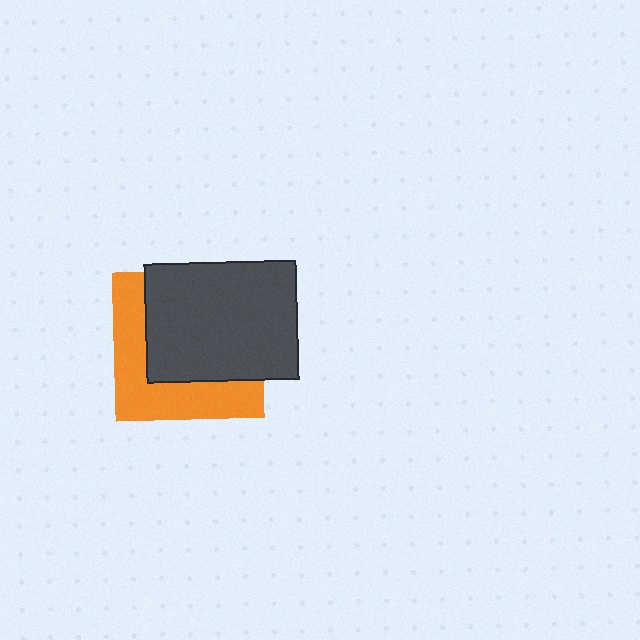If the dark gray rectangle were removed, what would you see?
You would see the complete orange square.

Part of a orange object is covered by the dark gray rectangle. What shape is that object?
It is a square.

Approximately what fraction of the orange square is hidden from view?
Roughly 59% of the orange square is hidden behind the dark gray rectangle.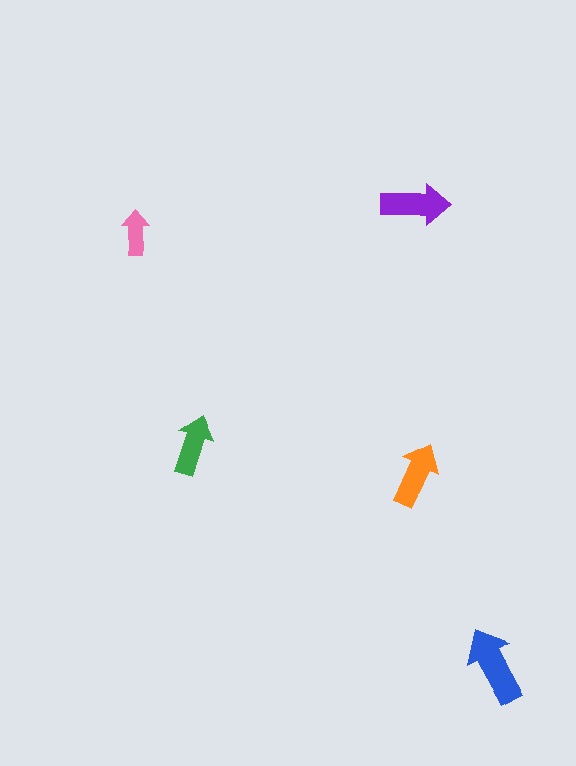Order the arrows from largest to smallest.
the blue one, the purple one, the orange one, the green one, the pink one.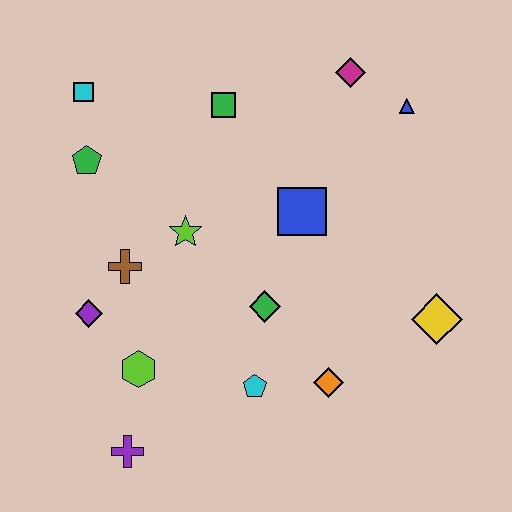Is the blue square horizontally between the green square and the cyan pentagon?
No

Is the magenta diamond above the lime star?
Yes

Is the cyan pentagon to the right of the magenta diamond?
No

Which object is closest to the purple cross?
The lime hexagon is closest to the purple cross.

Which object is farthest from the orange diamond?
The cyan square is farthest from the orange diamond.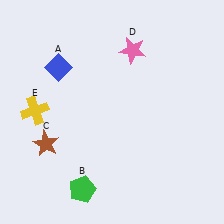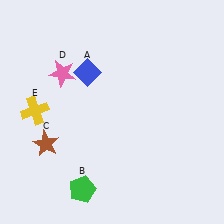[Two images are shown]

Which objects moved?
The objects that moved are: the blue diamond (A), the pink star (D).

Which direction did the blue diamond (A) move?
The blue diamond (A) moved right.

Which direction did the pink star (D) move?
The pink star (D) moved left.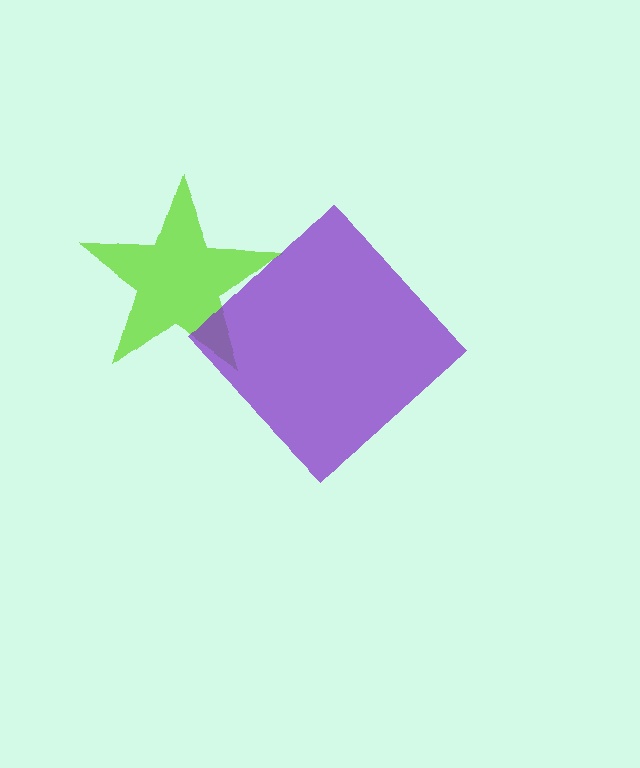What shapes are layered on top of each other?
The layered shapes are: a lime star, a purple diamond.